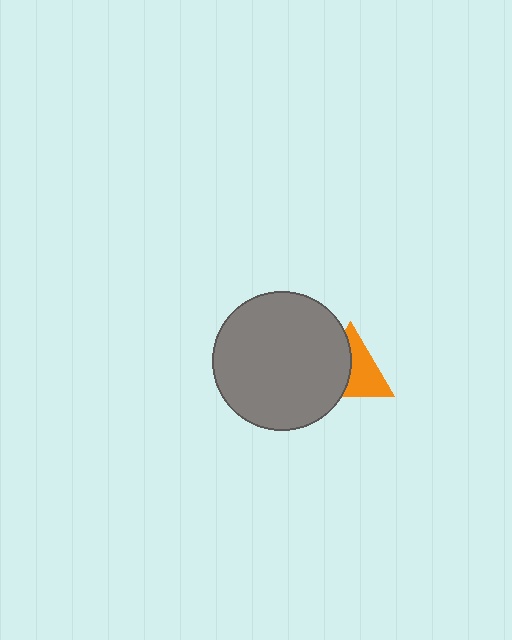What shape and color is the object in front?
The object in front is a gray circle.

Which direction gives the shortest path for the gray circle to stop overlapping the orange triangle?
Moving left gives the shortest separation.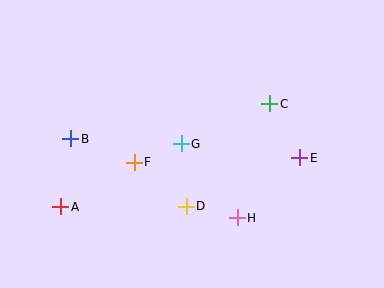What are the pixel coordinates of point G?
Point G is at (181, 144).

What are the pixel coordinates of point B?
Point B is at (71, 139).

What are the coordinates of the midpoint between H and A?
The midpoint between H and A is at (149, 212).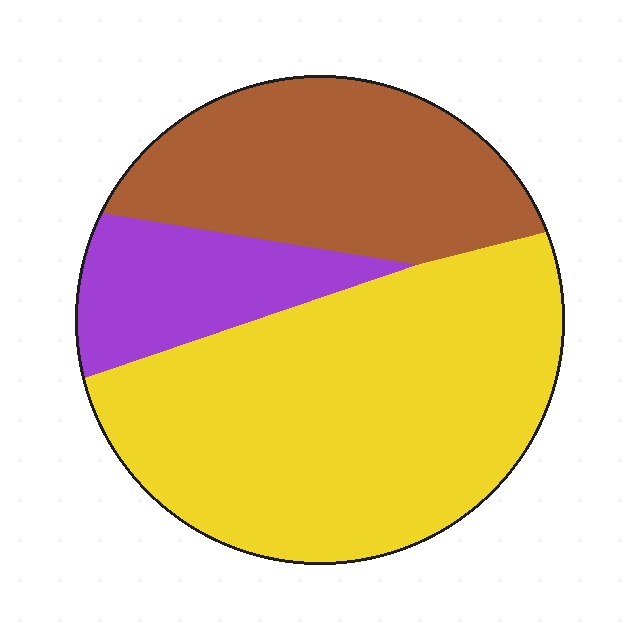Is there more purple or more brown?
Brown.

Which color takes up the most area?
Yellow, at roughly 55%.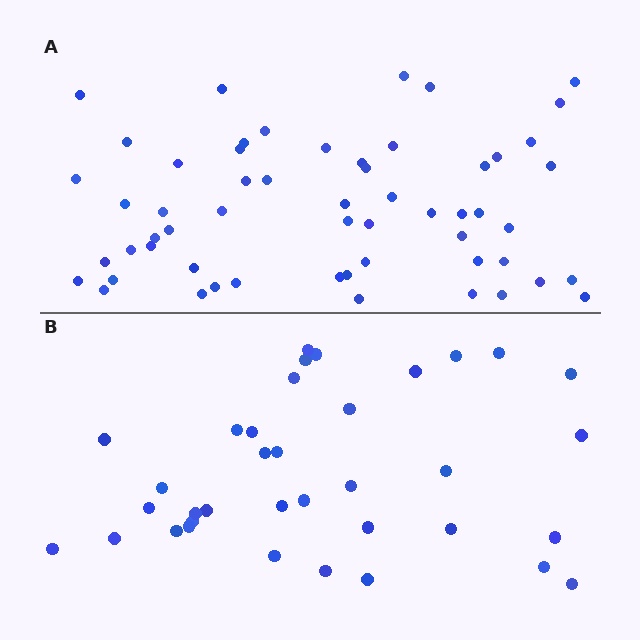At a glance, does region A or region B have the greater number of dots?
Region A (the top region) has more dots.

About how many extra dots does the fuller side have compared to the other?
Region A has approximately 20 more dots than region B.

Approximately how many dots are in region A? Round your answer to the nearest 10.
About 60 dots. (The exact count is 57, which rounds to 60.)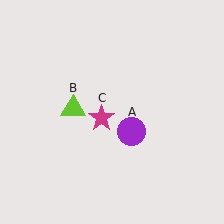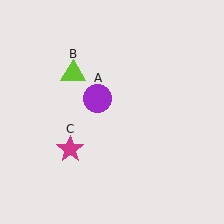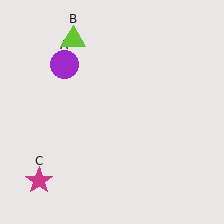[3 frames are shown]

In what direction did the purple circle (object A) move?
The purple circle (object A) moved up and to the left.